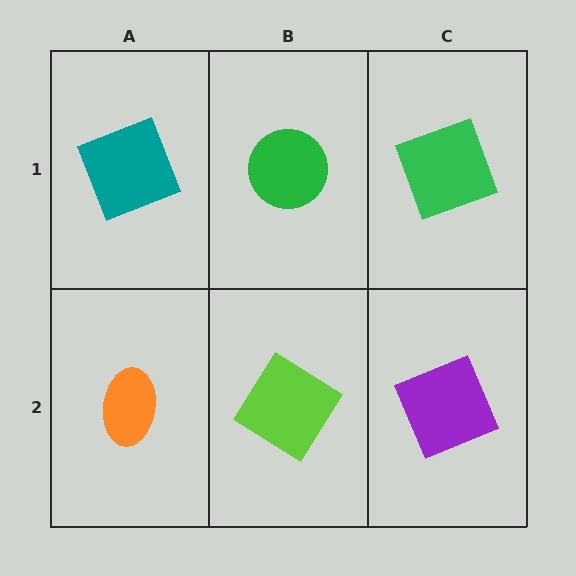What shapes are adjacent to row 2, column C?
A green square (row 1, column C), a lime diamond (row 2, column B).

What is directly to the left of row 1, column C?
A green circle.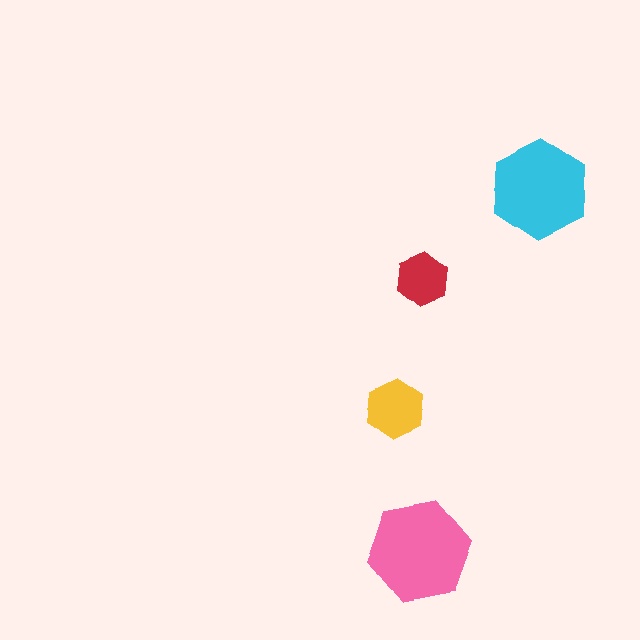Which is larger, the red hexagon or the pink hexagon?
The pink one.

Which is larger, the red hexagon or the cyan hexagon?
The cyan one.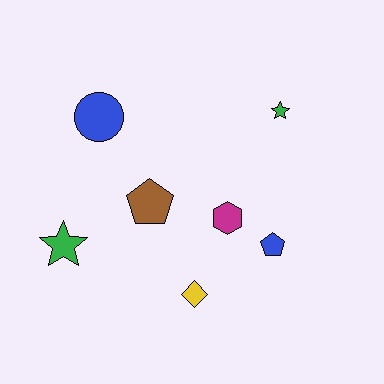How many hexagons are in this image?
There is 1 hexagon.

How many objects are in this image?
There are 7 objects.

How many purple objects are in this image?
There are no purple objects.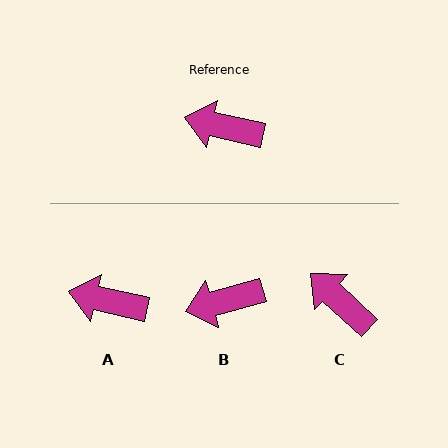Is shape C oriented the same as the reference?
No, it is off by about 30 degrees.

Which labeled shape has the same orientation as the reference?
A.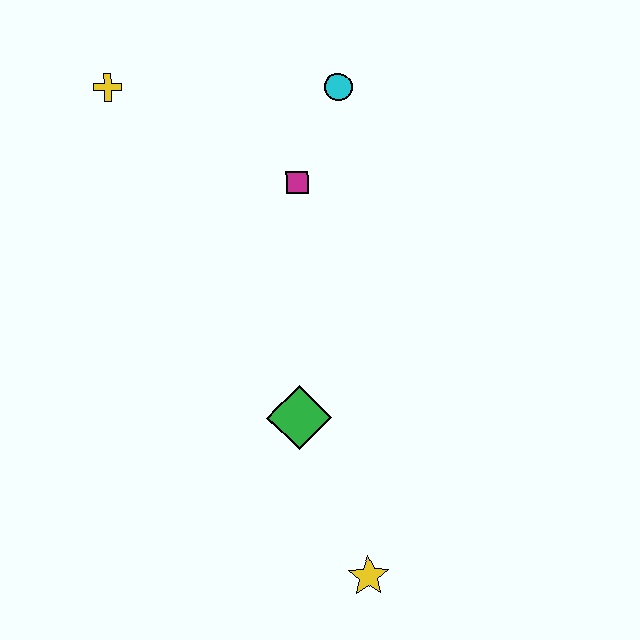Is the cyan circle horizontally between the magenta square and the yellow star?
Yes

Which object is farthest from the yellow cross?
The yellow star is farthest from the yellow cross.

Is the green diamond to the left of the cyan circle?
Yes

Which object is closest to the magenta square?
The cyan circle is closest to the magenta square.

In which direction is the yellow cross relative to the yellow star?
The yellow cross is above the yellow star.